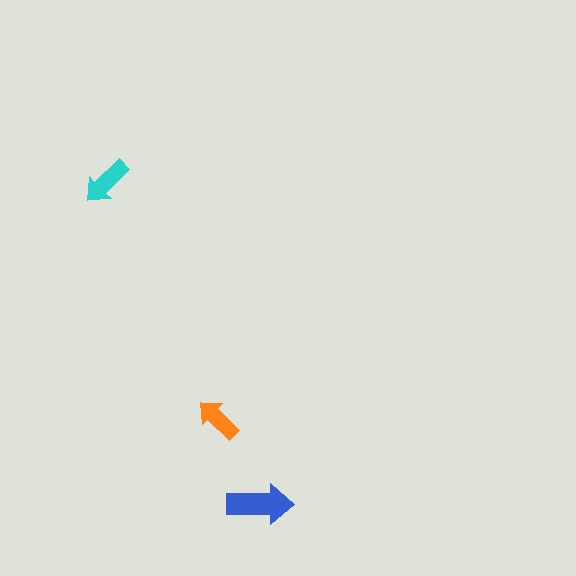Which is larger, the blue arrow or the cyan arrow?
The blue one.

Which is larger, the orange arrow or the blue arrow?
The blue one.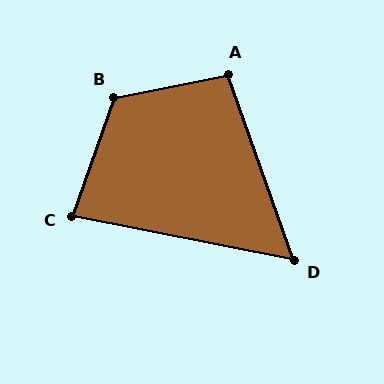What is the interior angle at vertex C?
Approximately 82 degrees (acute).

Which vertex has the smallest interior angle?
D, at approximately 59 degrees.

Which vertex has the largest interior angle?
B, at approximately 121 degrees.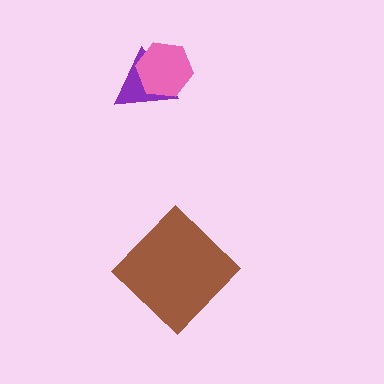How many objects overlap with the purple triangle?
1 object overlaps with the purple triangle.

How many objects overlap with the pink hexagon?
1 object overlaps with the pink hexagon.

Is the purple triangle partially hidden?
Yes, it is partially covered by another shape.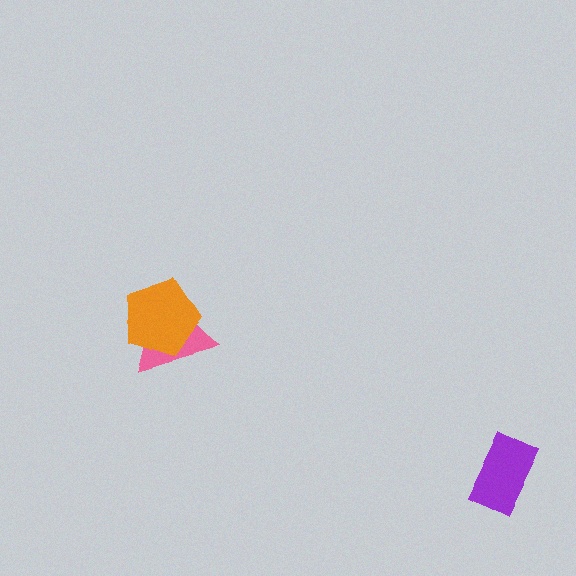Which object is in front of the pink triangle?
The orange pentagon is in front of the pink triangle.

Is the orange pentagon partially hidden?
No, no other shape covers it.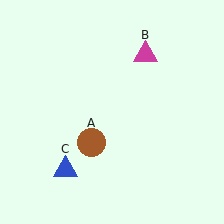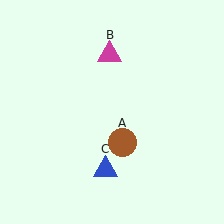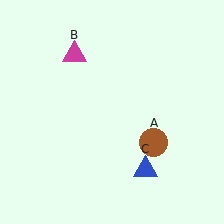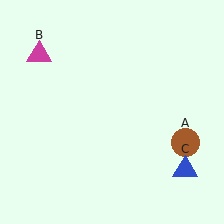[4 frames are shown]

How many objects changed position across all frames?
3 objects changed position: brown circle (object A), magenta triangle (object B), blue triangle (object C).